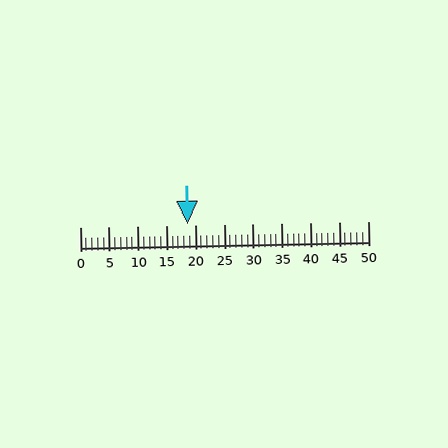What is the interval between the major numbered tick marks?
The major tick marks are spaced 5 units apart.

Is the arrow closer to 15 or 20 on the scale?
The arrow is closer to 20.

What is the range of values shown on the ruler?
The ruler shows values from 0 to 50.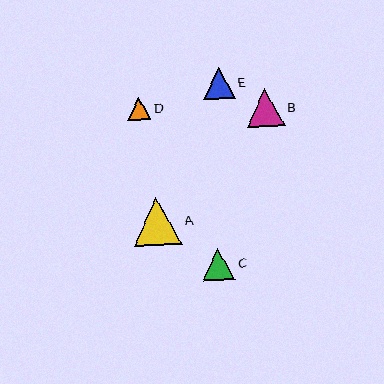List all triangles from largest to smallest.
From largest to smallest: A, B, C, E, D.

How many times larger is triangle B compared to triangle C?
Triangle B is approximately 1.2 times the size of triangle C.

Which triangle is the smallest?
Triangle D is the smallest with a size of approximately 23 pixels.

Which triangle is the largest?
Triangle A is the largest with a size of approximately 48 pixels.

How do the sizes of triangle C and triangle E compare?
Triangle C and triangle E are approximately the same size.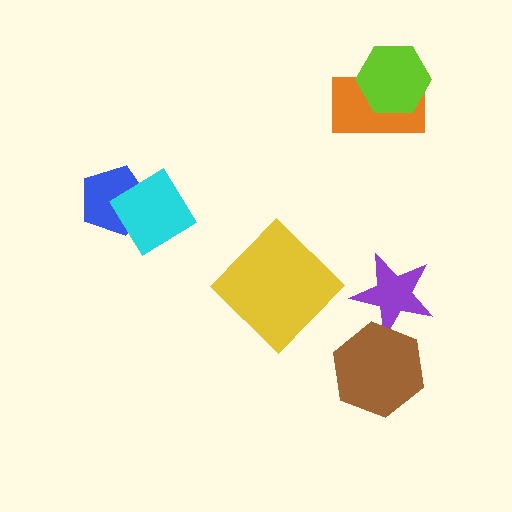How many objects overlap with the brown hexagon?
1 object overlaps with the brown hexagon.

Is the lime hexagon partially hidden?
No, no other shape covers it.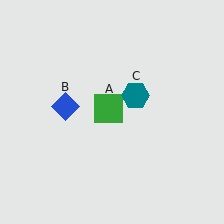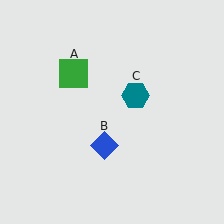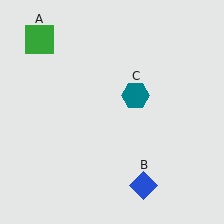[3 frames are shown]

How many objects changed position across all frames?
2 objects changed position: green square (object A), blue diamond (object B).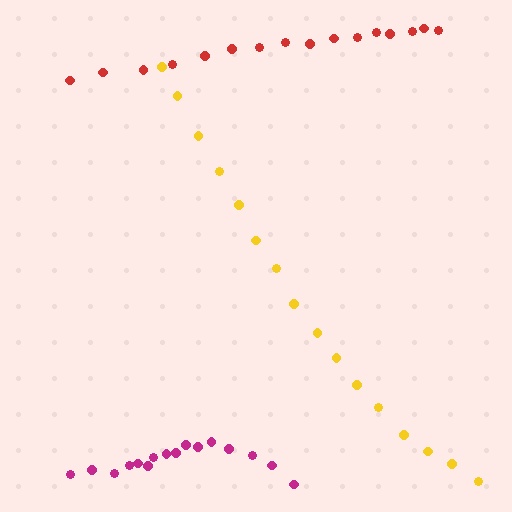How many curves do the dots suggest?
There are 3 distinct paths.